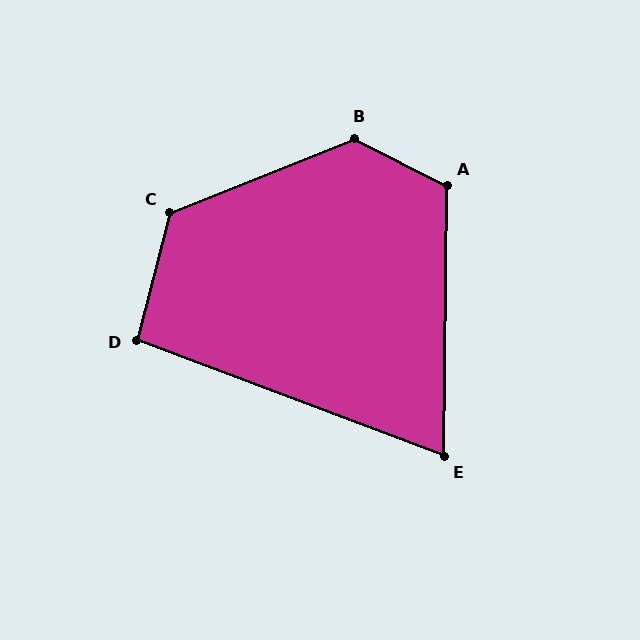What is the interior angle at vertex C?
Approximately 126 degrees (obtuse).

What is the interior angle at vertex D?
Approximately 96 degrees (obtuse).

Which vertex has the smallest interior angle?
E, at approximately 70 degrees.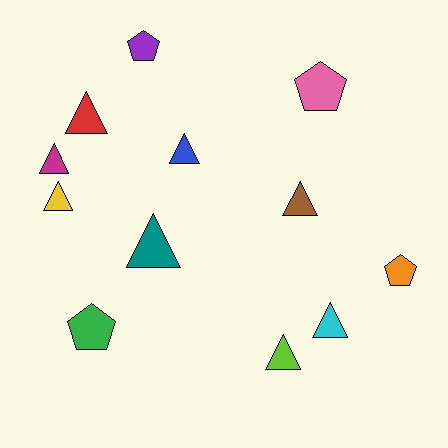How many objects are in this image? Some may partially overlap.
There are 12 objects.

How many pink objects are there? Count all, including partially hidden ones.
There is 1 pink object.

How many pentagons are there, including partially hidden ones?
There are 4 pentagons.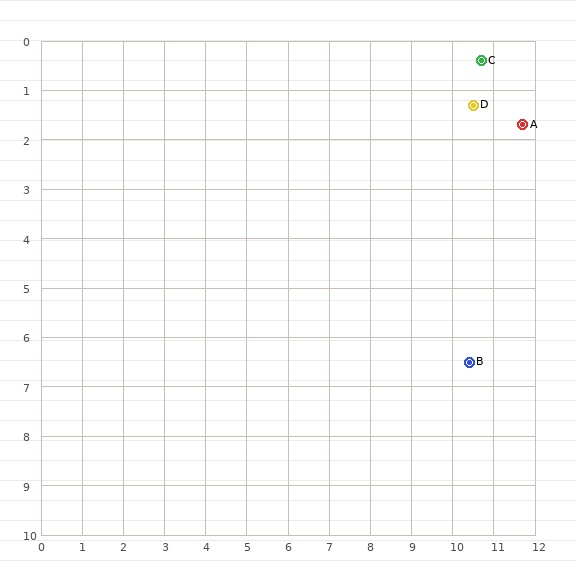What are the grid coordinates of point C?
Point C is at approximately (10.7, 0.4).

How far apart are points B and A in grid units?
Points B and A are about 5.0 grid units apart.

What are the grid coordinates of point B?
Point B is at approximately (10.4, 6.5).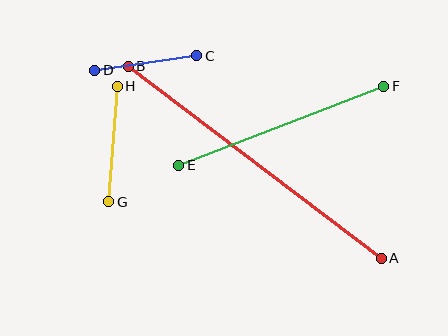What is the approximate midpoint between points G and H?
The midpoint is at approximately (113, 144) pixels.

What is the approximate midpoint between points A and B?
The midpoint is at approximately (255, 162) pixels.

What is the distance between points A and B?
The distance is approximately 317 pixels.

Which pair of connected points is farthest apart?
Points A and B are farthest apart.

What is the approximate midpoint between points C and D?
The midpoint is at approximately (146, 63) pixels.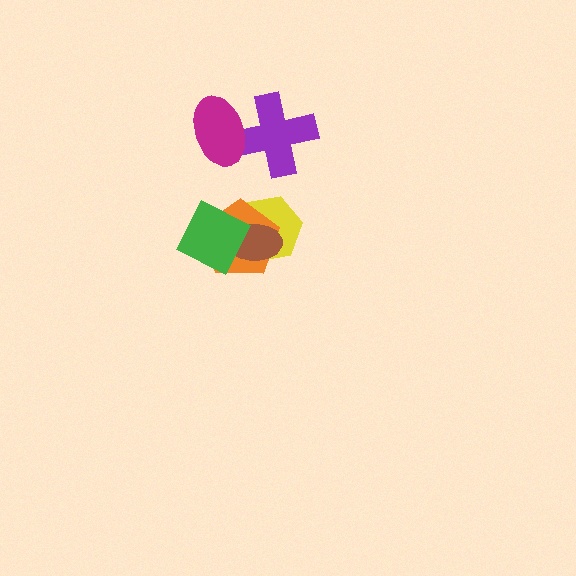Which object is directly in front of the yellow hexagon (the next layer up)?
The orange pentagon is directly in front of the yellow hexagon.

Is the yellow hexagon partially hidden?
Yes, it is partially covered by another shape.